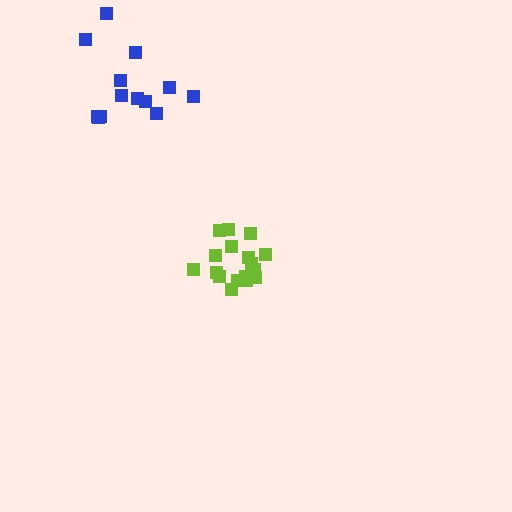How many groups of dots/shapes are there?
There are 2 groups.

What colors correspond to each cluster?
The clusters are colored: blue, lime.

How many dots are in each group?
Group 1: 13 dots, Group 2: 17 dots (30 total).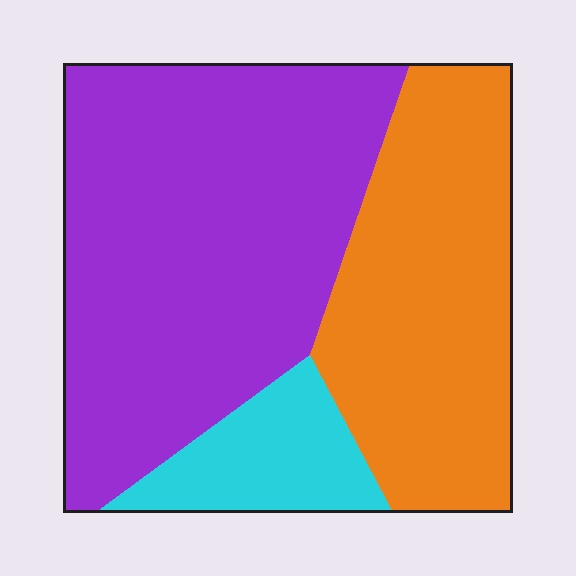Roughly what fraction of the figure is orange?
Orange covers roughly 35% of the figure.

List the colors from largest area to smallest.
From largest to smallest: purple, orange, cyan.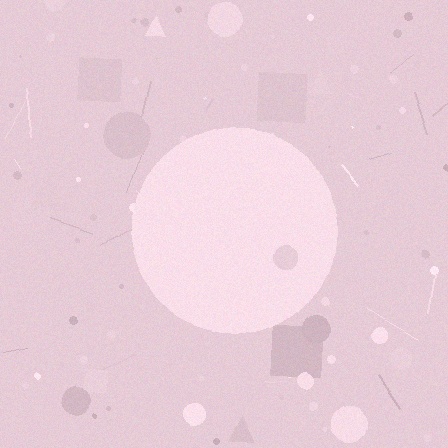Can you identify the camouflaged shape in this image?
The camouflaged shape is a circle.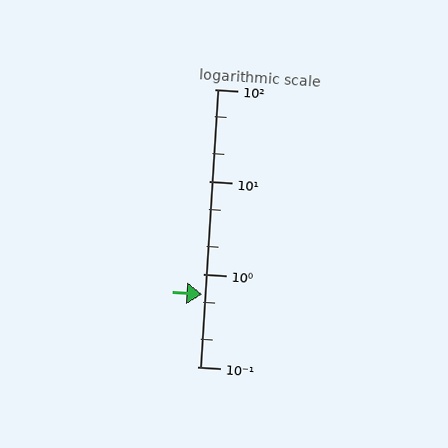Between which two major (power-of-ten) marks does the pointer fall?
The pointer is between 0.1 and 1.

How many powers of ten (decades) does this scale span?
The scale spans 3 decades, from 0.1 to 100.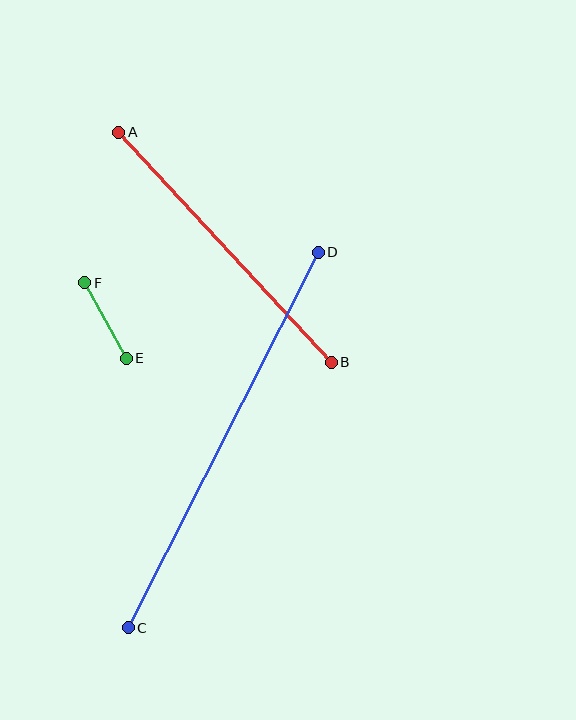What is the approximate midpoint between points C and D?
The midpoint is at approximately (223, 440) pixels.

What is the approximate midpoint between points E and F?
The midpoint is at approximately (105, 320) pixels.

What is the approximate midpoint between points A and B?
The midpoint is at approximately (225, 247) pixels.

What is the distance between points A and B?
The distance is approximately 313 pixels.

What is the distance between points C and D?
The distance is approximately 421 pixels.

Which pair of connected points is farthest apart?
Points C and D are farthest apart.